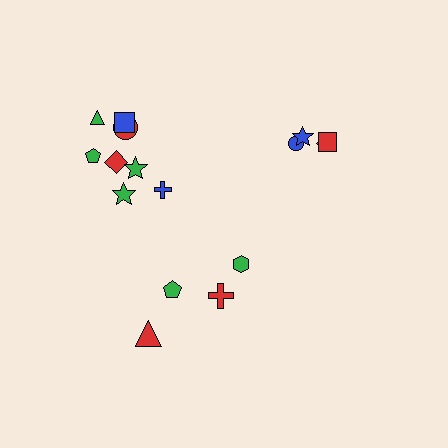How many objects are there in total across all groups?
There are 16 objects.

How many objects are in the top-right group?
There are 4 objects.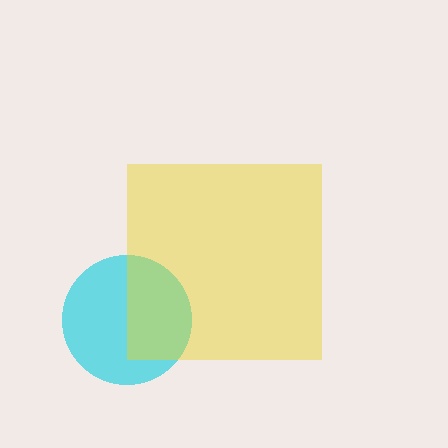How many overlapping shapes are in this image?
There are 2 overlapping shapes in the image.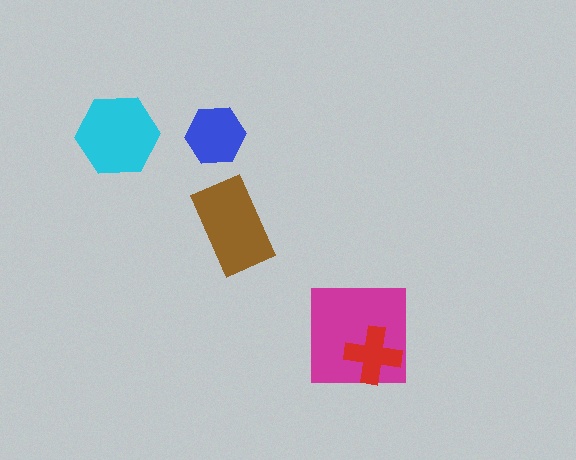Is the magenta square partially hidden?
Yes, it is partially covered by another shape.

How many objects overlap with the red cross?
1 object overlaps with the red cross.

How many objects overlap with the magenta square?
1 object overlaps with the magenta square.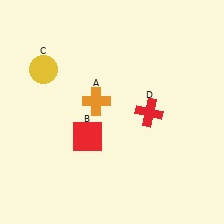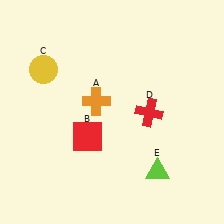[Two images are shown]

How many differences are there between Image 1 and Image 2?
There is 1 difference between the two images.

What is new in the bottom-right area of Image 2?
A lime triangle (E) was added in the bottom-right area of Image 2.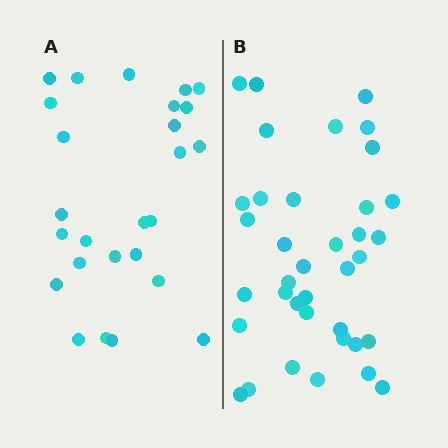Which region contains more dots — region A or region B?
Region B (the right region) has more dots.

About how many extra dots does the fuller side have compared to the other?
Region B has roughly 12 or so more dots than region A.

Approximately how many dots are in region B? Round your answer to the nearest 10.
About 40 dots. (The exact count is 37, which rounds to 40.)